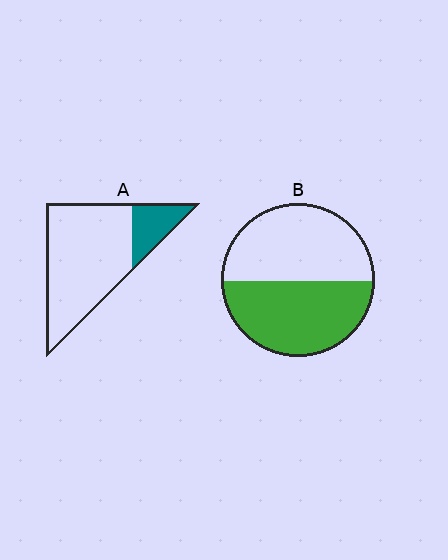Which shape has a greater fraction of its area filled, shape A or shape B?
Shape B.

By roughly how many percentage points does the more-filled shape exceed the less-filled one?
By roughly 30 percentage points (B over A).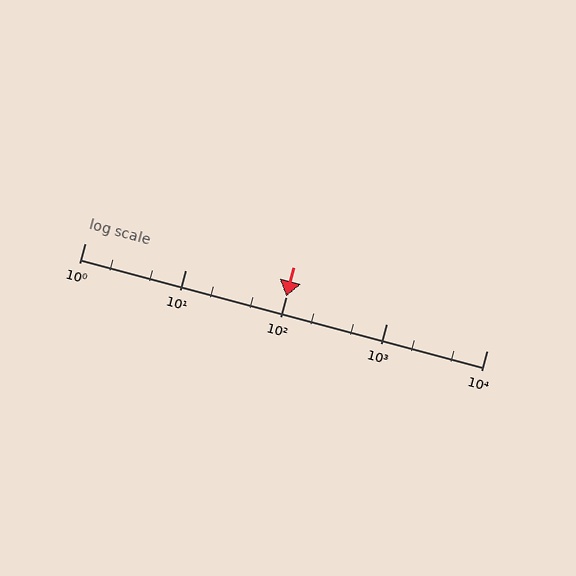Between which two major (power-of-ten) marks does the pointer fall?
The pointer is between 100 and 1000.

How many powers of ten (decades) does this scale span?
The scale spans 4 decades, from 1 to 10000.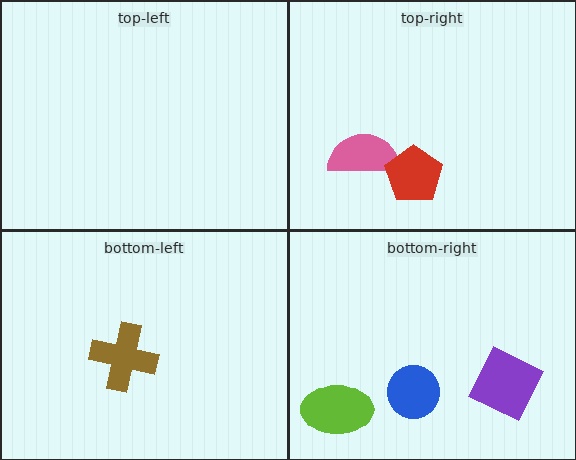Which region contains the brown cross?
The bottom-left region.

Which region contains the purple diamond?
The bottom-right region.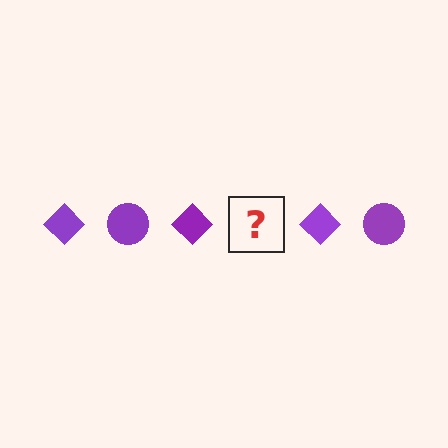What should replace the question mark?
The question mark should be replaced with a purple circle.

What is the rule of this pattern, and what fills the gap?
The rule is that the pattern cycles through diamond, circle shapes in purple. The gap should be filled with a purple circle.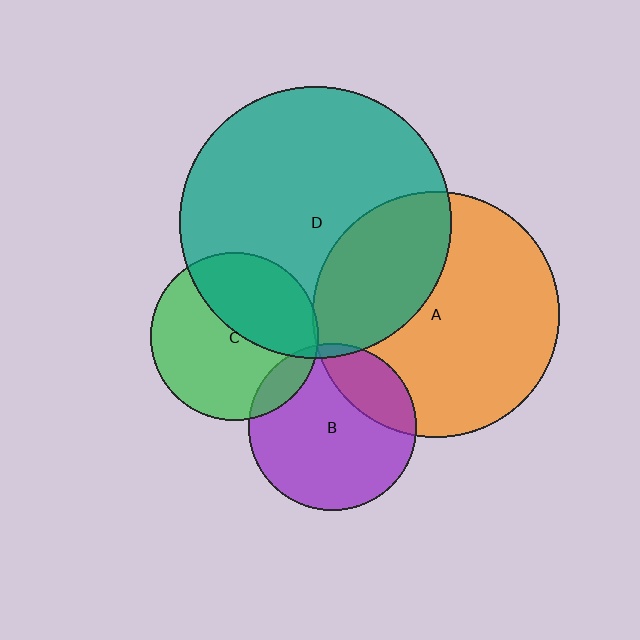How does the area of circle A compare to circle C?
Approximately 2.2 times.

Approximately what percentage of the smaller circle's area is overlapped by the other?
Approximately 5%.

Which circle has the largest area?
Circle D (teal).